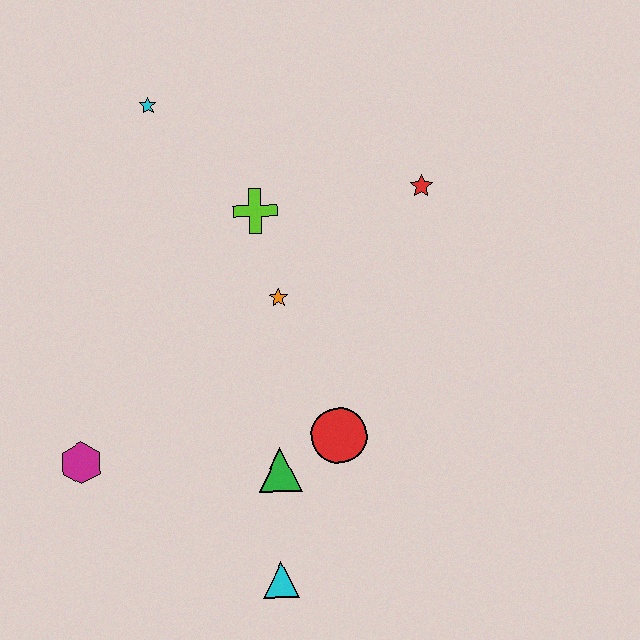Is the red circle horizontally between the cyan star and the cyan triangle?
No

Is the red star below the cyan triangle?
No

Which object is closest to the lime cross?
The orange star is closest to the lime cross.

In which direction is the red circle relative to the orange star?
The red circle is below the orange star.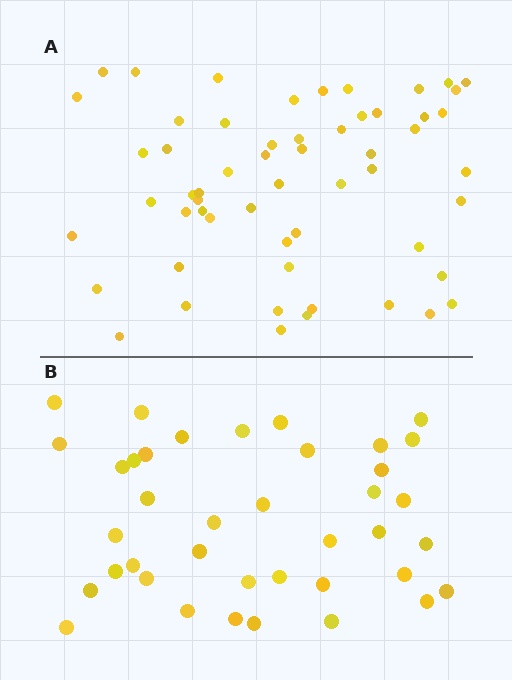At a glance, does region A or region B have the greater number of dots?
Region A (the top region) has more dots.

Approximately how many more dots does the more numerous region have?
Region A has approximately 20 more dots than region B.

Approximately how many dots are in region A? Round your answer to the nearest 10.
About 60 dots. (The exact count is 57, which rounds to 60.)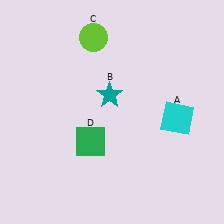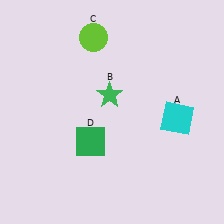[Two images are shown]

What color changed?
The star (B) changed from teal in Image 1 to green in Image 2.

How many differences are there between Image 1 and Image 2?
There is 1 difference between the two images.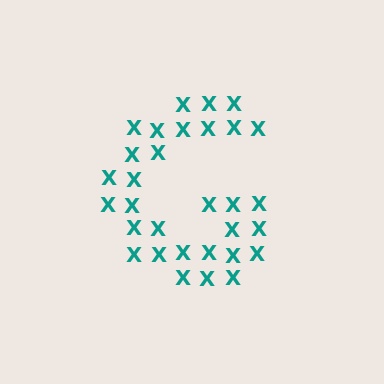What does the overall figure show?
The overall figure shows the letter G.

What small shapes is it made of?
It is made of small letter X's.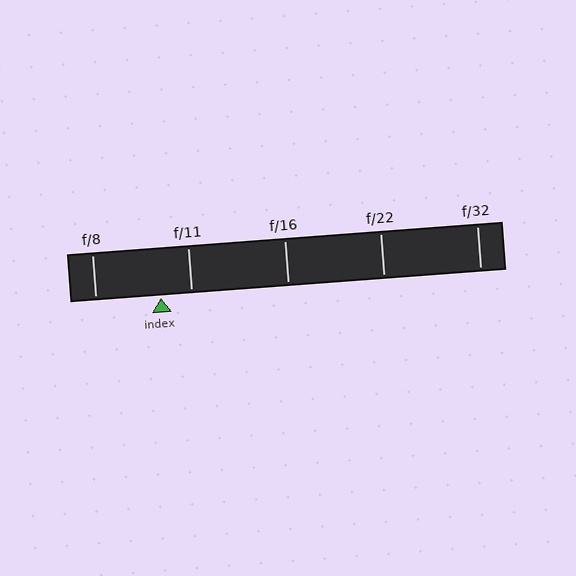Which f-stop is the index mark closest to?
The index mark is closest to f/11.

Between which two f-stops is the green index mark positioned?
The index mark is between f/8 and f/11.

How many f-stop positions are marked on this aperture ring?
There are 5 f-stop positions marked.